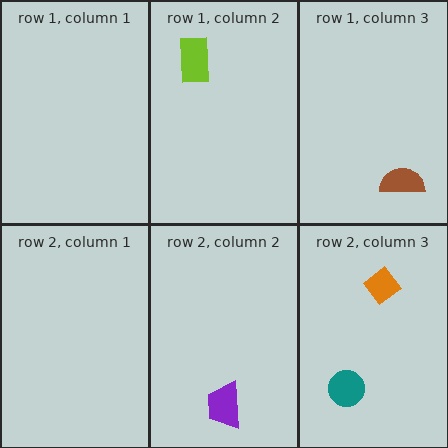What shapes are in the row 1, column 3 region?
The brown semicircle.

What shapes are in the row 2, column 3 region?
The teal circle, the orange diamond.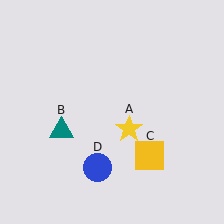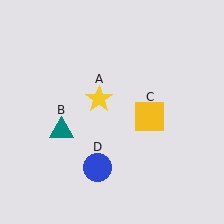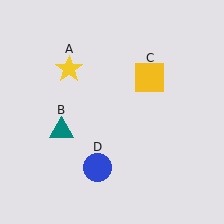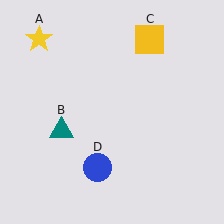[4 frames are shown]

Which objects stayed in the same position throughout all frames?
Teal triangle (object B) and blue circle (object D) remained stationary.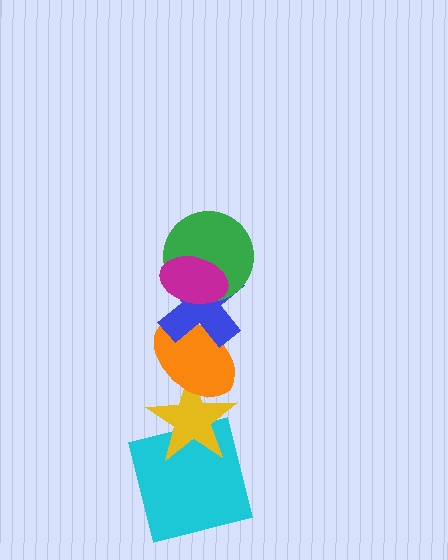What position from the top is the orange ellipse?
The orange ellipse is 4th from the top.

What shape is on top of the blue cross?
The green circle is on top of the blue cross.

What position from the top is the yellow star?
The yellow star is 5th from the top.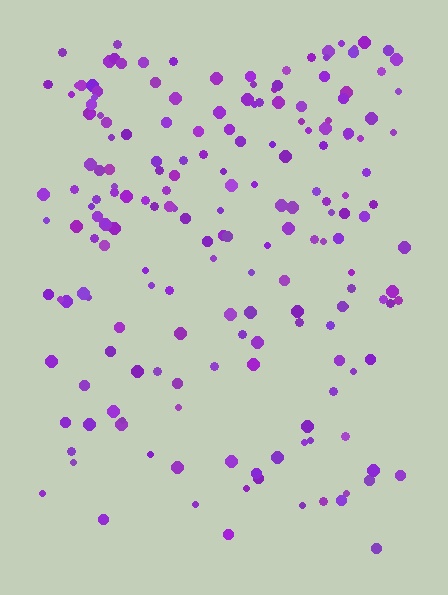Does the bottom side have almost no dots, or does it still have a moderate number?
Still a moderate number, just noticeably fewer than the top.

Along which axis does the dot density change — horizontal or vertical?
Vertical.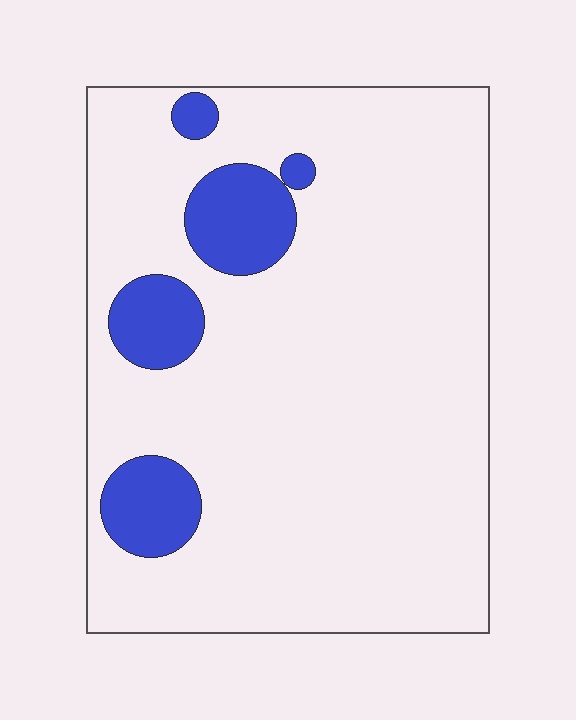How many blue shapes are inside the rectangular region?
5.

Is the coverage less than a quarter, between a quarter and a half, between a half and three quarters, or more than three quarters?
Less than a quarter.